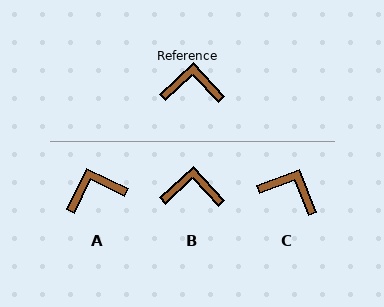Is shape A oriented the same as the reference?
No, it is off by about 22 degrees.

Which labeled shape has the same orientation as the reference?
B.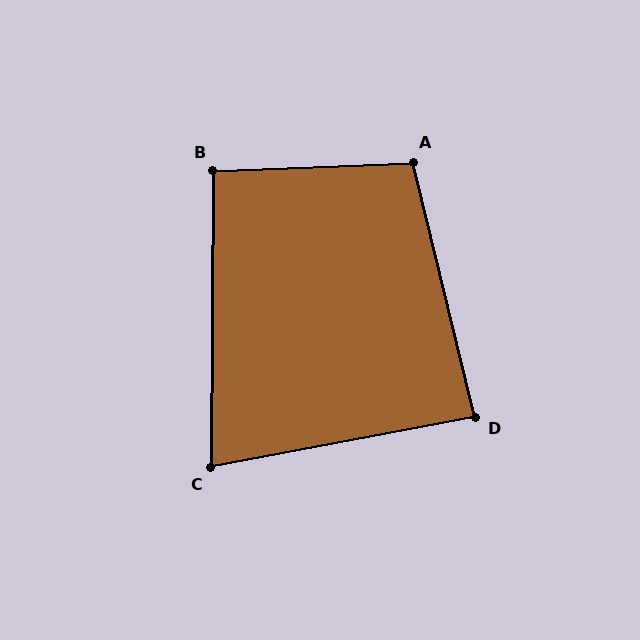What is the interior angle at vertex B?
Approximately 93 degrees (approximately right).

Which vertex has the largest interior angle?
A, at approximately 101 degrees.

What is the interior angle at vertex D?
Approximately 87 degrees (approximately right).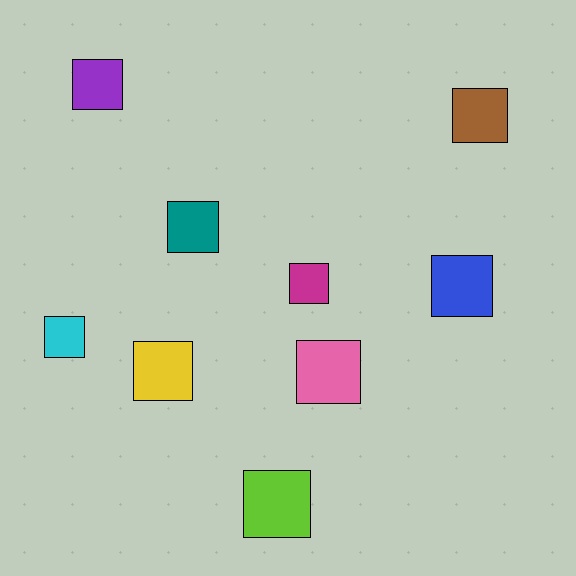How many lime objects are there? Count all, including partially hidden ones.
There is 1 lime object.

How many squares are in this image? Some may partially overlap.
There are 9 squares.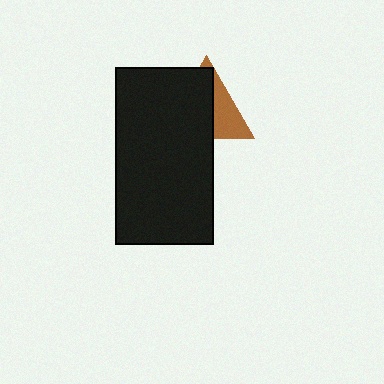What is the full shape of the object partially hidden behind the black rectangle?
The partially hidden object is a brown triangle.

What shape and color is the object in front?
The object in front is a black rectangle.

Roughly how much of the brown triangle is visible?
A small part of it is visible (roughly 39%).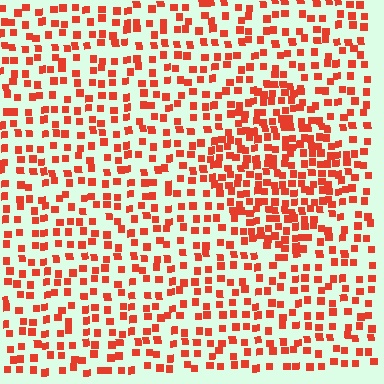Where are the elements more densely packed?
The elements are more densely packed inside the diamond boundary.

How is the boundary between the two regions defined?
The boundary is defined by a change in element density (approximately 1.9x ratio). All elements are the same color, size, and shape.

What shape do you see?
I see a diamond.